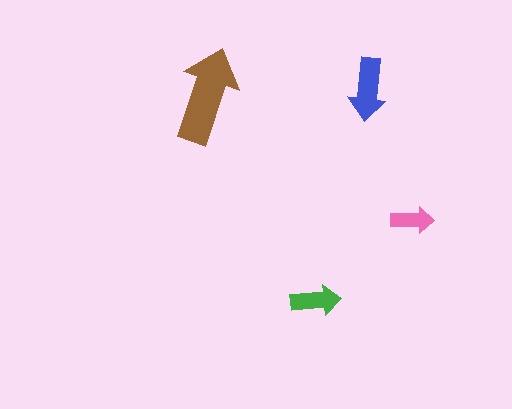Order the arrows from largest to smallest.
the brown one, the blue one, the green one, the pink one.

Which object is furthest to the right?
The pink arrow is rightmost.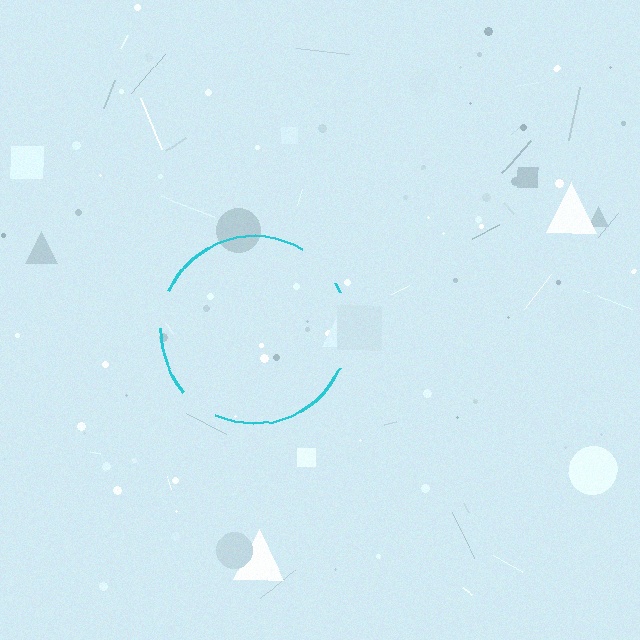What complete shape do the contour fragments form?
The contour fragments form a circle.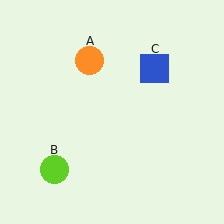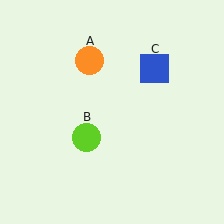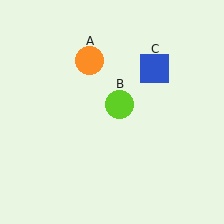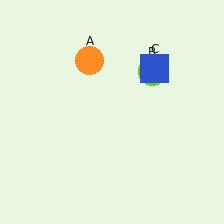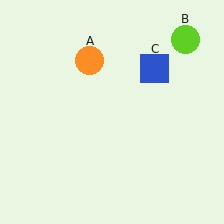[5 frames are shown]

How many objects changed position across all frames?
1 object changed position: lime circle (object B).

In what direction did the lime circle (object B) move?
The lime circle (object B) moved up and to the right.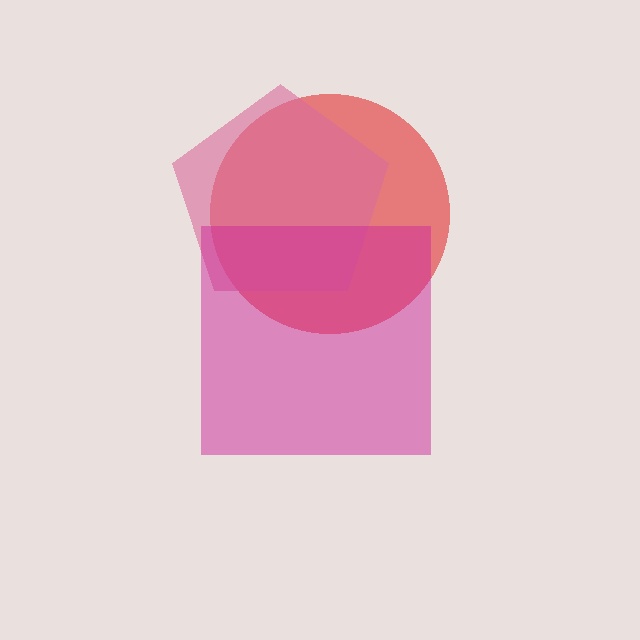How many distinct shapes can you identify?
There are 3 distinct shapes: a red circle, a pink pentagon, a magenta square.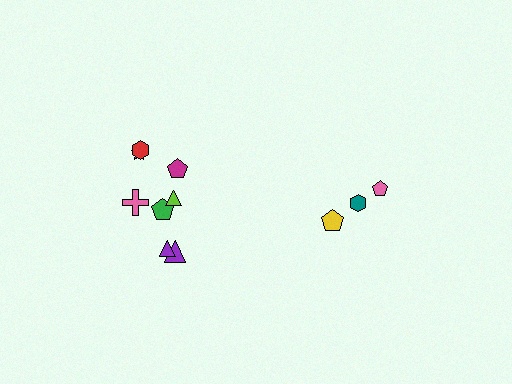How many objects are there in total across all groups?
There are 11 objects.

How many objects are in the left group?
There are 8 objects.